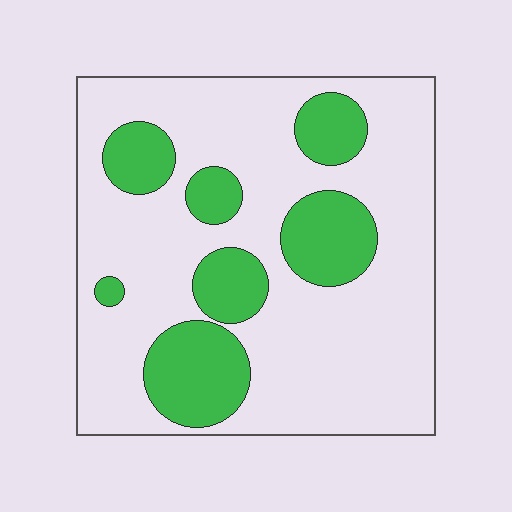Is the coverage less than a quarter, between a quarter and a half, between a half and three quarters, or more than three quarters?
Between a quarter and a half.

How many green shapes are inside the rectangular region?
7.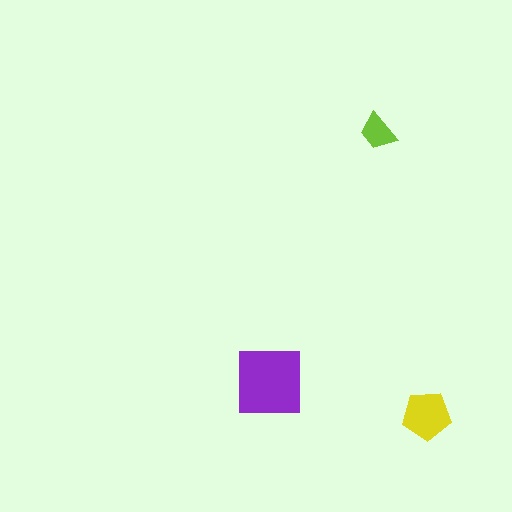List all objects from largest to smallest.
The purple square, the yellow pentagon, the lime trapezoid.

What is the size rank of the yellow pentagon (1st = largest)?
2nd.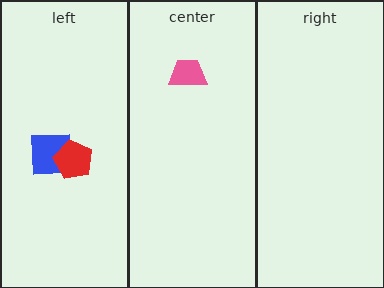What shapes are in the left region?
The blue square, the red pentagon.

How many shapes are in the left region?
2.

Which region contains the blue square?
The left region.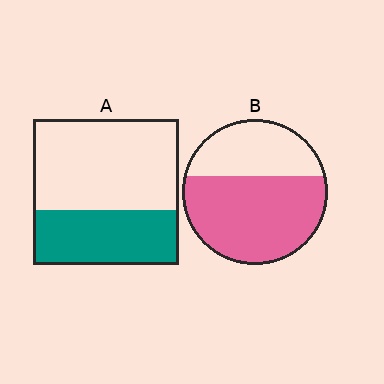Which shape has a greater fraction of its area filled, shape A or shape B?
Shape B.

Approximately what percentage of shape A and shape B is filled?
A is approximately 40% and B is approximately 65%.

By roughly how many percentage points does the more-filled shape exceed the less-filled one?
By roughly 25 percentage points (B over A).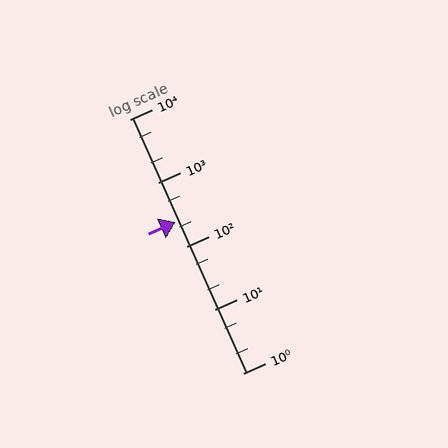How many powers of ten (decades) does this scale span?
The scale spans 4 decades, from 1 to 10000.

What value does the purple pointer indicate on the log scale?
The pointer indicates approximately 240.